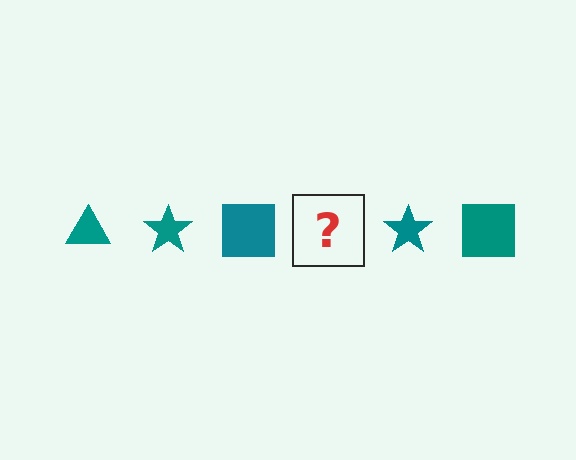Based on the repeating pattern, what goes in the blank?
The blank should be a teal triangle.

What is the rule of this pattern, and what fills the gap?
The rule is that the pattern cycles through triangle, star, square shapes in teal. The gap should be filled with a teal triangle.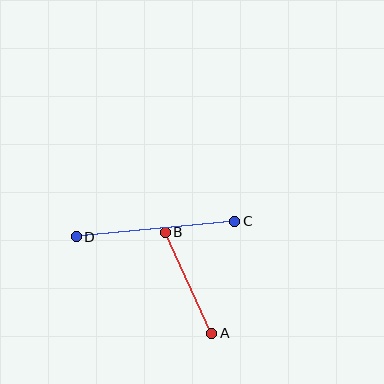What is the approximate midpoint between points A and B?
The midpoint is at approximately (189, 283) pixels.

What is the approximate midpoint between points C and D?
The midpoint is at approximately (156, 229) pixels.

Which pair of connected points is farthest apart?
Points C and D are farthest apart.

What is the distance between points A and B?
The distance is approximately 112 pixels.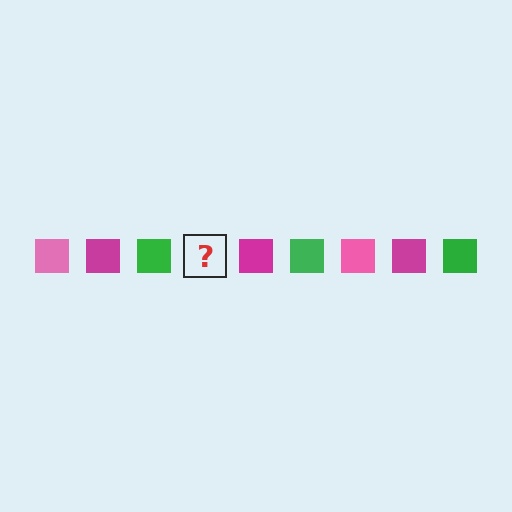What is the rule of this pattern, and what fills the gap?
The rule is that the pattern cycles through pink, magenta, green squares. The gap should be filled with a pink square.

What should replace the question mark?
The question mark should be replaced with a pink square.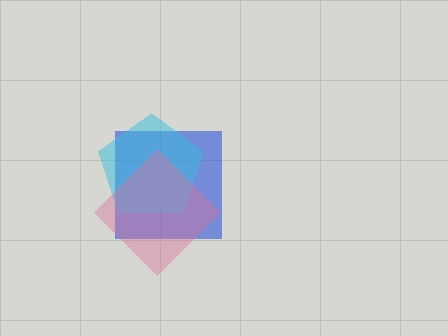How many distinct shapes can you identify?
There are 3 distinct shapes: a blue square, a cyan pentagon, a pink diamond.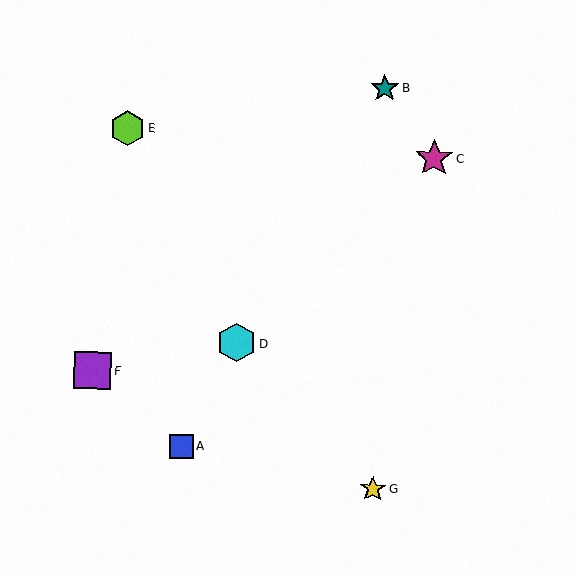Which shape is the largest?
The cyan hexagon (labeled D) is the largest.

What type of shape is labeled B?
Shape B is a teal star.